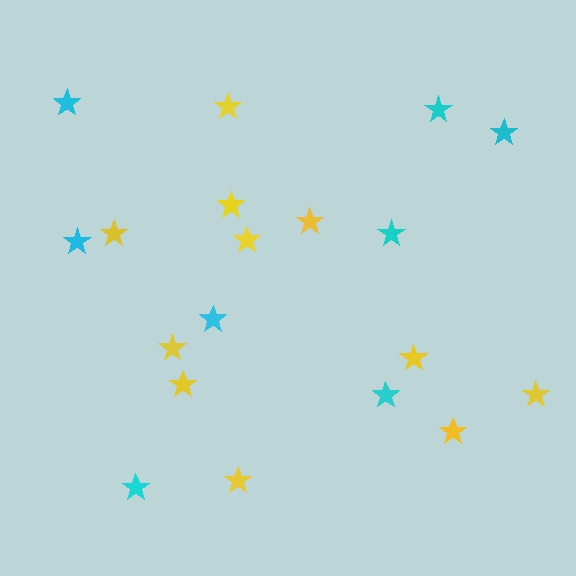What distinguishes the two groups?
There are 2 groups: one group of cyan stars (8) and one group of yellow stars (11).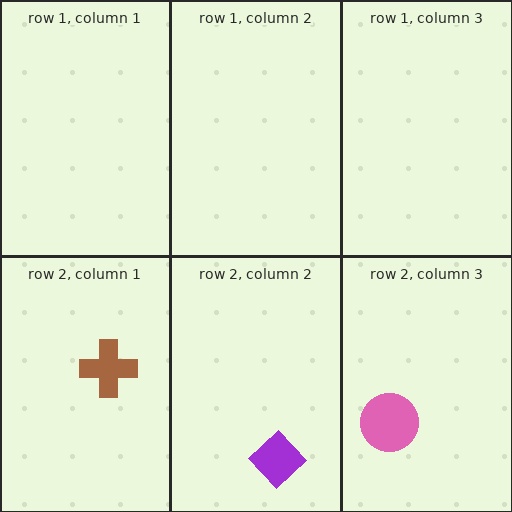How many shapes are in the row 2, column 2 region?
1.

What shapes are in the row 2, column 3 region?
The pink circle.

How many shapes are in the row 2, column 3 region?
1.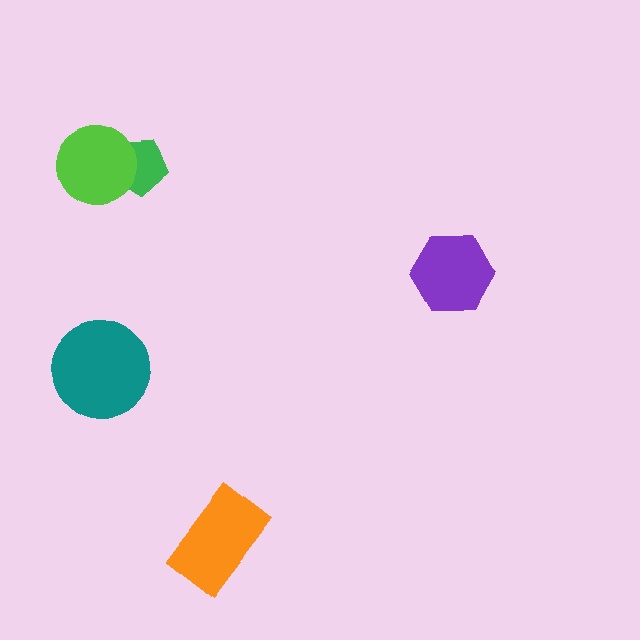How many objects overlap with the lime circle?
1 object overlaps with the lime circle.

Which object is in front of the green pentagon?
The lime circle is in front of the green pentagon.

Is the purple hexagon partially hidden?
No, no other shape covers it.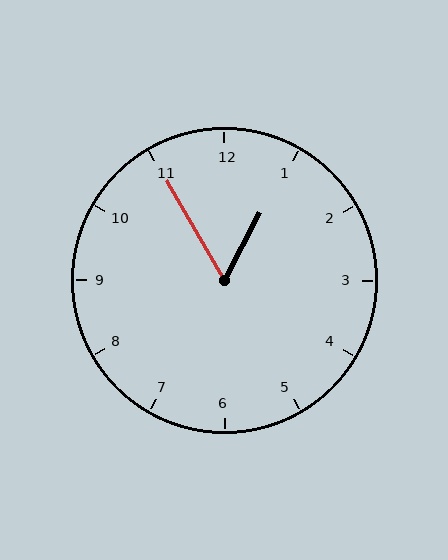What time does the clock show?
12:55.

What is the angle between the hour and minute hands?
Approximately 58 degrees.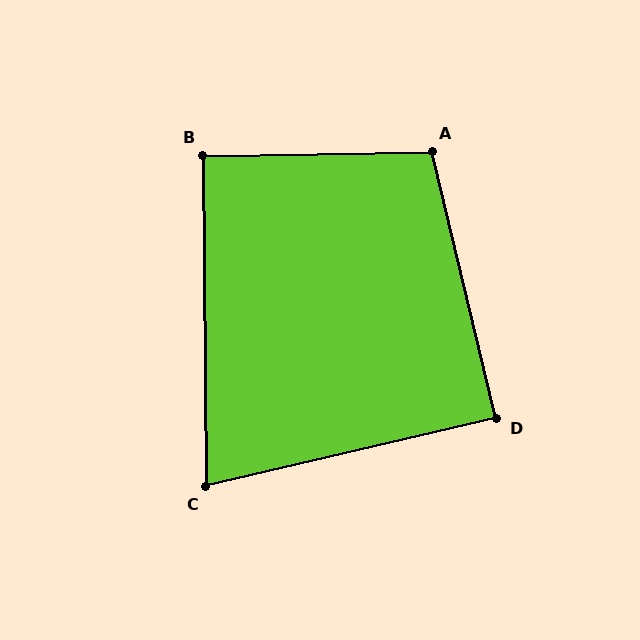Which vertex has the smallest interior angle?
C, at approximately 77 degrees.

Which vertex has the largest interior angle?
A, at approximately 103 degrees.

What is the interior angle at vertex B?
Approximately 90 degrees (approximately right).